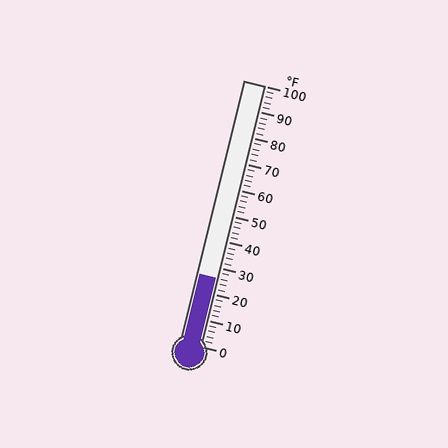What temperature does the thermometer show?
The thermometer shows approximately 26°F.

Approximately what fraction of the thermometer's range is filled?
The thermometer is filled to approximately 25% of its range.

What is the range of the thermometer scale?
The thermometer scale ranges from 0°F to 100°F.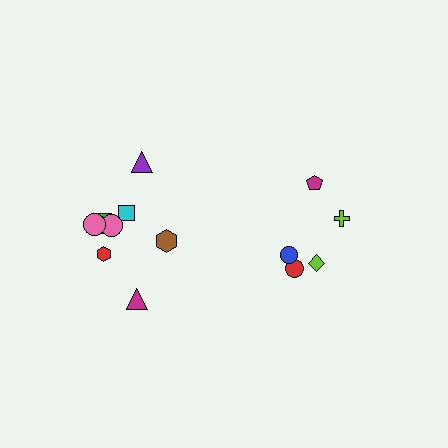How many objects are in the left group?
There are 8 objects.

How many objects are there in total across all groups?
There are 13 objects.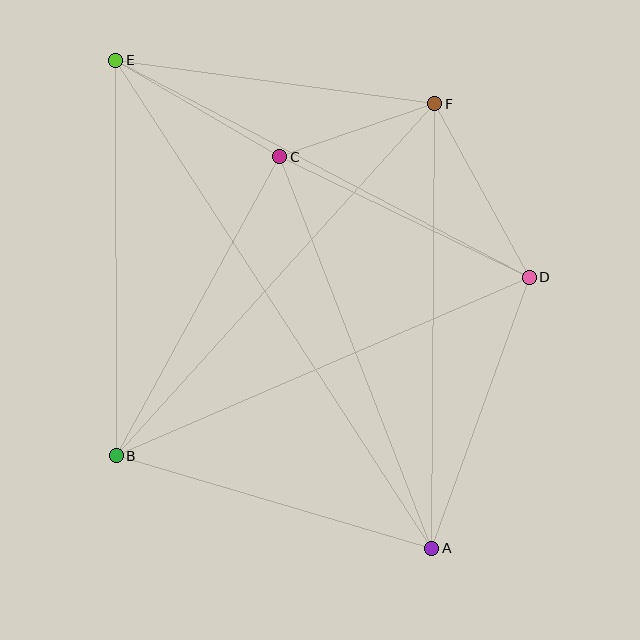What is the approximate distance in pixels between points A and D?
The distance between A and D is approximately 288 pixels.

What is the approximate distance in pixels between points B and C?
The distance between B and C is approximately 341 pixels.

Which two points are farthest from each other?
Points A and E are farthest from each other.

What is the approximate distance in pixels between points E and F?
The distance between E and F is approximately 322 pixels.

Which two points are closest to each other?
Points C and F are closest to each other.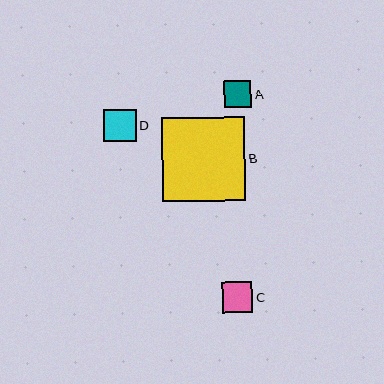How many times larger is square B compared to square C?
Square B is approximately 2.7 times the size of square C.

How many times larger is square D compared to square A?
Square D is approximately 1.2 times the size of square A.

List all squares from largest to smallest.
From largest to smallest: B, D, C, A.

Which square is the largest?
Square B is the largest with a size of approximately 84 pixels.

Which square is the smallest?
Square A is the smallest with a size of approximately 27 pixels.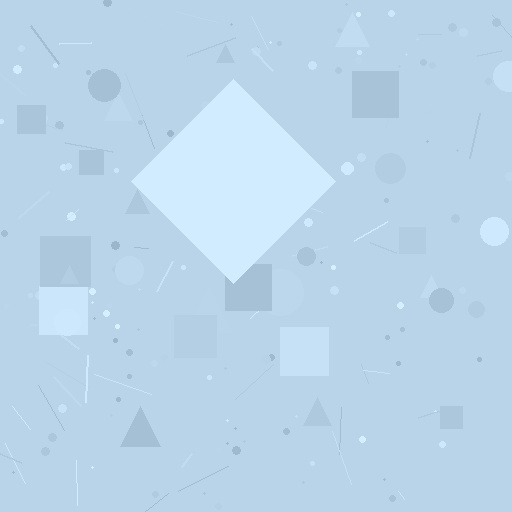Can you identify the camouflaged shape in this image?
The camouflaged shape is a diamond.